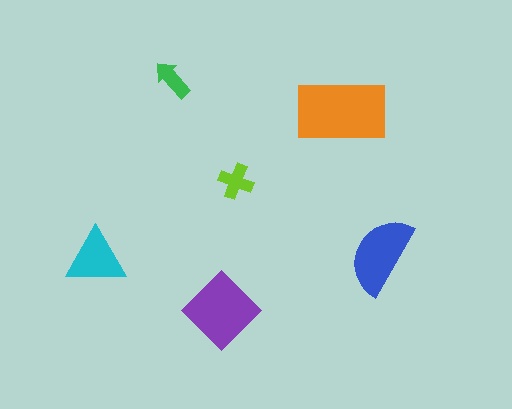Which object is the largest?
The orange rectangle.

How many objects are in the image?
There are 6 objects in the image.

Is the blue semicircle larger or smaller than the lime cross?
Larger.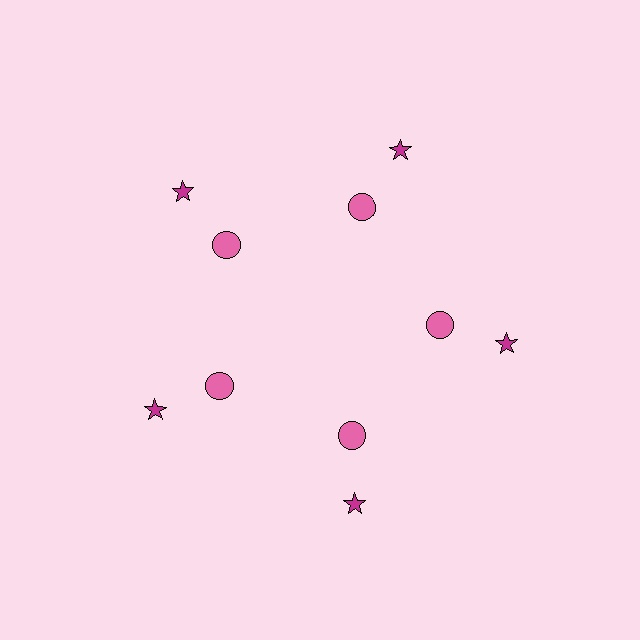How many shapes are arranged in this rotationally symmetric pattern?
There are 10 shapes, arranged in 5 groups of 2.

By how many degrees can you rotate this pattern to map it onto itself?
The pattern maps onto itself every 72 degrees of rotation.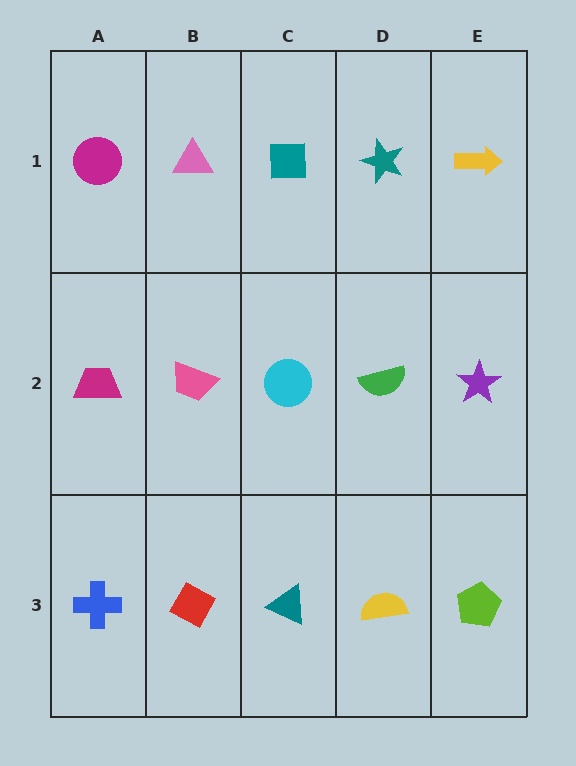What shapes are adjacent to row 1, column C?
A cyan circle (row 2, column C), a pink triangle (row 1, column B), a teal star (row 1, column D).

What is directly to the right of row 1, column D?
A yellow arrow.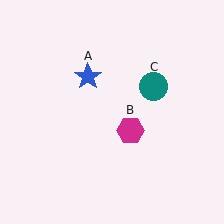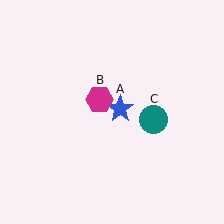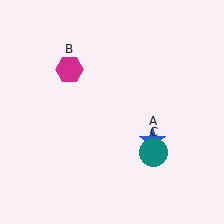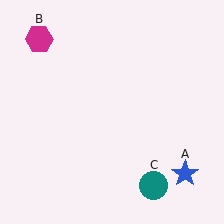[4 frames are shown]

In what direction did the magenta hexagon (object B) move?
The magenta hexagon (object B) moved up and to the left.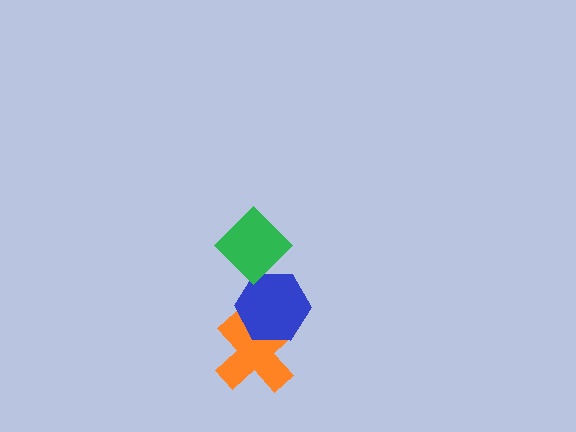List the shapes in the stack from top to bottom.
From top to bottom: the green diamond, the blue hexagon, the orange cross.